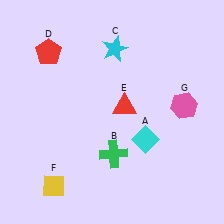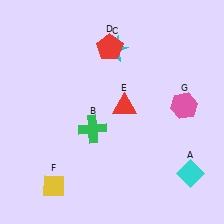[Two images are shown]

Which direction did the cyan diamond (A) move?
The cyan diamond (A) moved right.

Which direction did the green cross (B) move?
The green cross (B) moved up.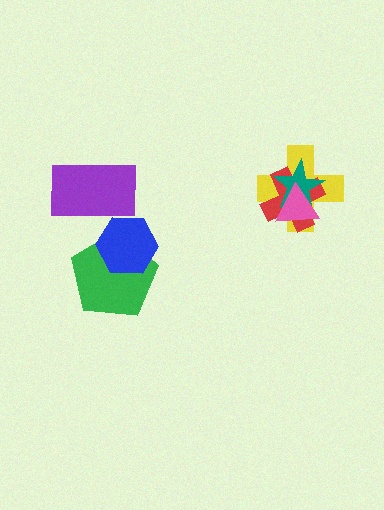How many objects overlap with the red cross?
3 objects overlap with the red cross.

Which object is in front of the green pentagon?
The blue hexagon is in front of the green pentagon.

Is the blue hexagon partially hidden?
Yes, it is partially covered by another shape.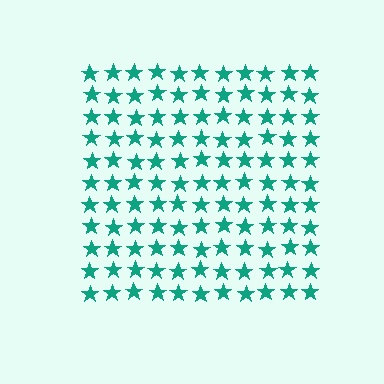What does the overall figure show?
The overall figure shows a square.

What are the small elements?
The small elements are stars.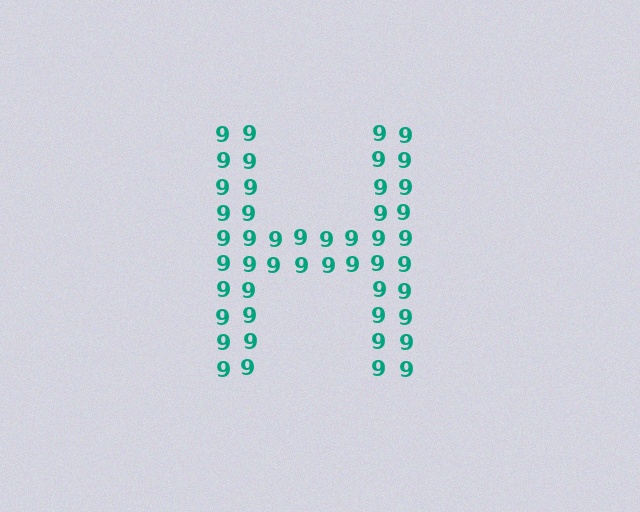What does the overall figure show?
The overall figure shows the letter H.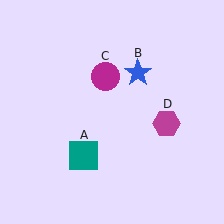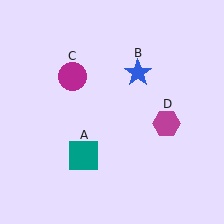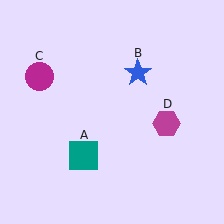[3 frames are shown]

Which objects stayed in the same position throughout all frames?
Teal square (object A) and blue star (object B) and magenta hexagon (object D) remained stationary.